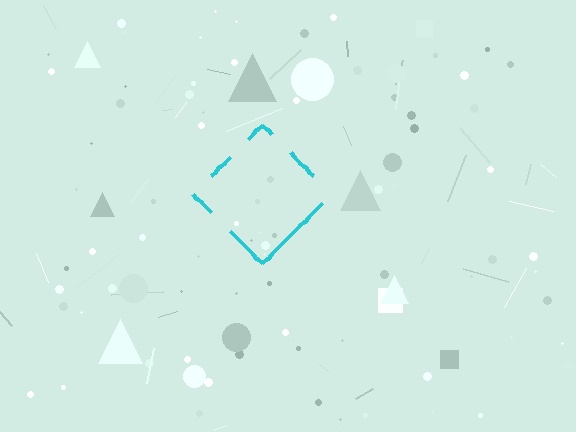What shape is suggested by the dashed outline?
The dashed outline suggests a diamond.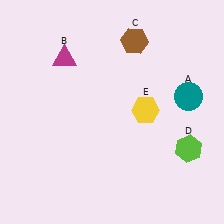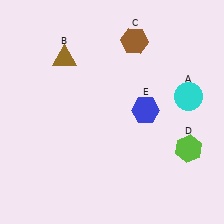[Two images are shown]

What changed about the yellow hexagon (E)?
In Image 1, E is yellow. In Image 2, it changed to blue.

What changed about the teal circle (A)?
In Image 1, A is teal. In Image 2, it changed to cyan.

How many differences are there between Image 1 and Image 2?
There are 3 differences between the two images.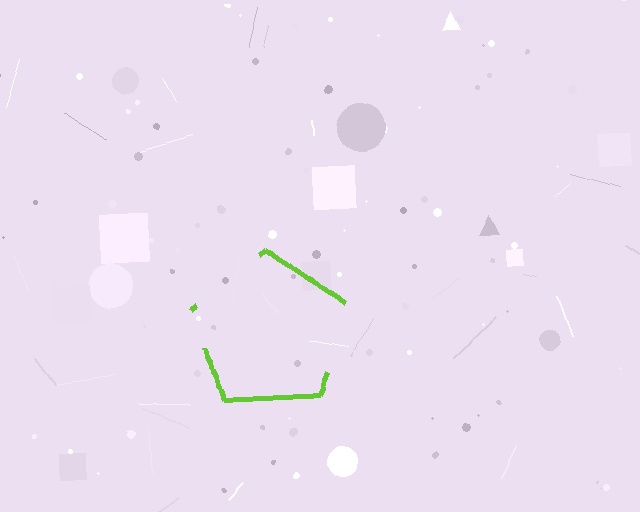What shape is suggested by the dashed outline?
The dashed outline suggests a pentagon.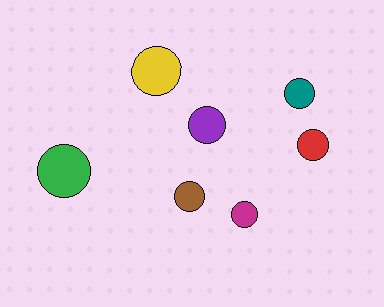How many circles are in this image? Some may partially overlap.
There are 7 circles.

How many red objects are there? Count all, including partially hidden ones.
There is 1 red object.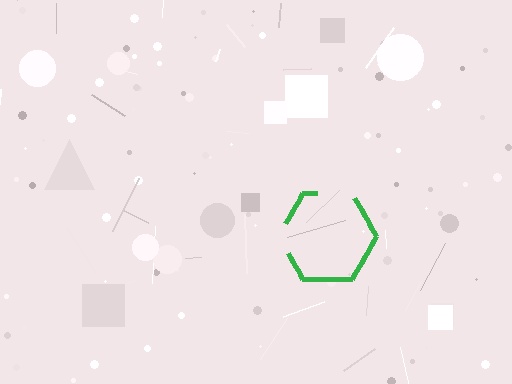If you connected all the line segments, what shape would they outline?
They would outline a hexagon.